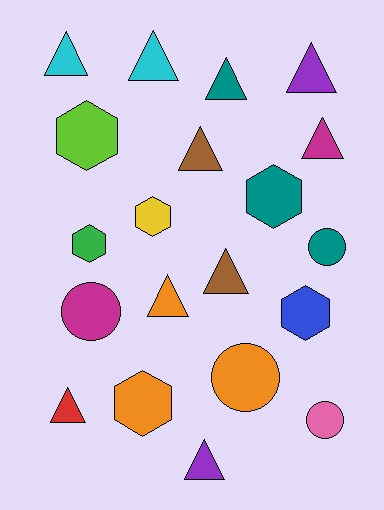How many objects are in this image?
There are 20 objects.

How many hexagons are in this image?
There are 6 hexagons.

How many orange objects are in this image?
There are 3 orange objects.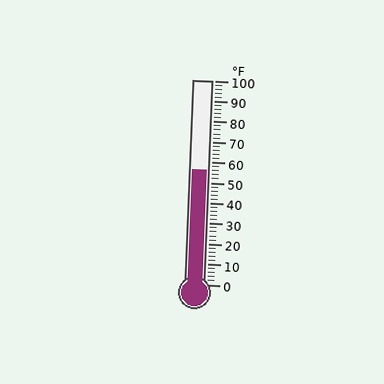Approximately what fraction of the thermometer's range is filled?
The thermometer is filled to approximately 55% of its range.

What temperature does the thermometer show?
The thermometer shows approximately 56°F.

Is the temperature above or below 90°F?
The temperature is below 90°F.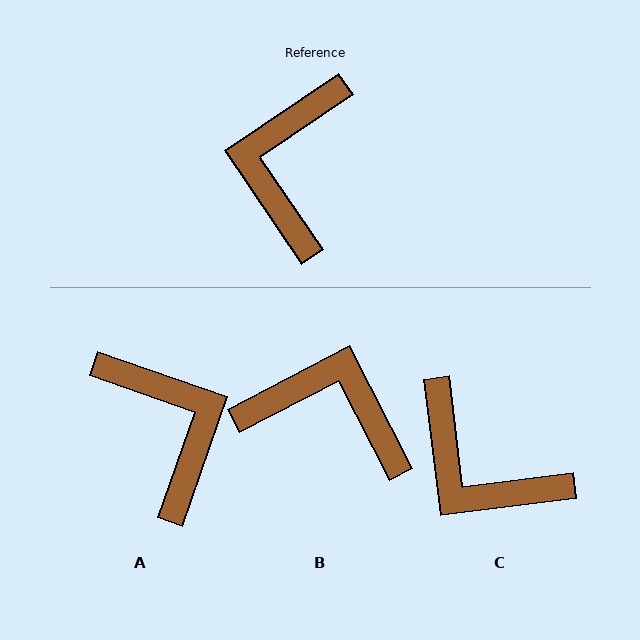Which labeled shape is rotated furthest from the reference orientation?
A, about 143 degrees away.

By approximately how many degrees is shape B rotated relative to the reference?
Approximately 97 degrees clockwise.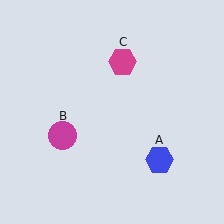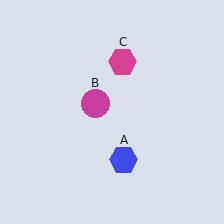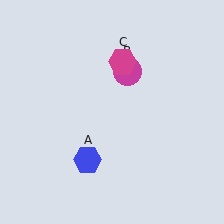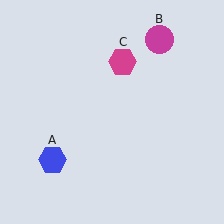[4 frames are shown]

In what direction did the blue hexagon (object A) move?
The blue hexagon (object A) moved left.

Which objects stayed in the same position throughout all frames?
Magenta hexagon (object C) remained stationary.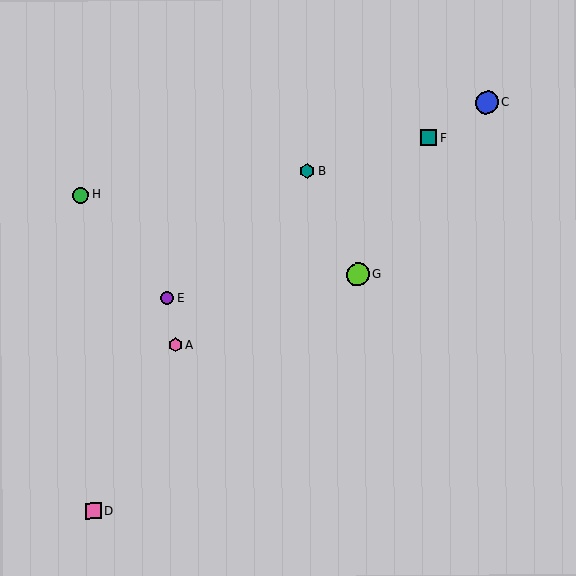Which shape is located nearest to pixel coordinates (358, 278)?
The lime circle (labeled G) at (358, 274) is nearest to that location.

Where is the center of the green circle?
The center of the green circle is at (81, 195).